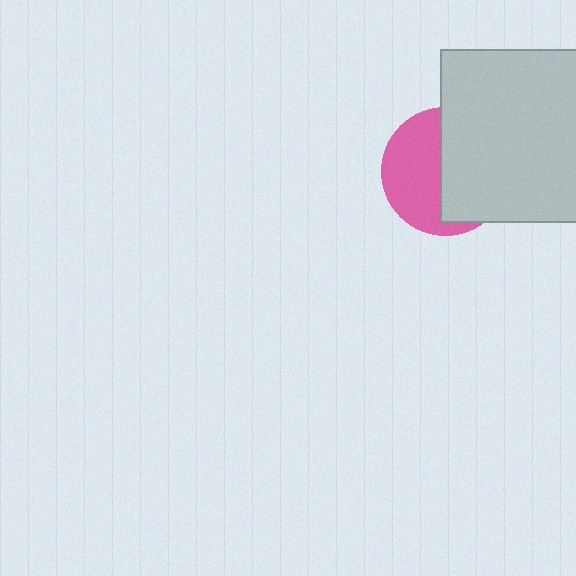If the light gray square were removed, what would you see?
You would see the complete pink circle.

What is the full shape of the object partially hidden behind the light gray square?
The partially hidden object is a pink circle.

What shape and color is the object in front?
The object in front is a light gray square.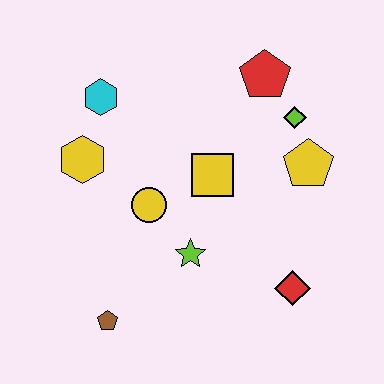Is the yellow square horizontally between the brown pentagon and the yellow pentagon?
Yes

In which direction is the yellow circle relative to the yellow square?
The yellow circle is to the left of the yellow square.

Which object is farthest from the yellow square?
The brown pentagon is farthest from the yellow square.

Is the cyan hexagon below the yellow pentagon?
No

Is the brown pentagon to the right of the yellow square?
No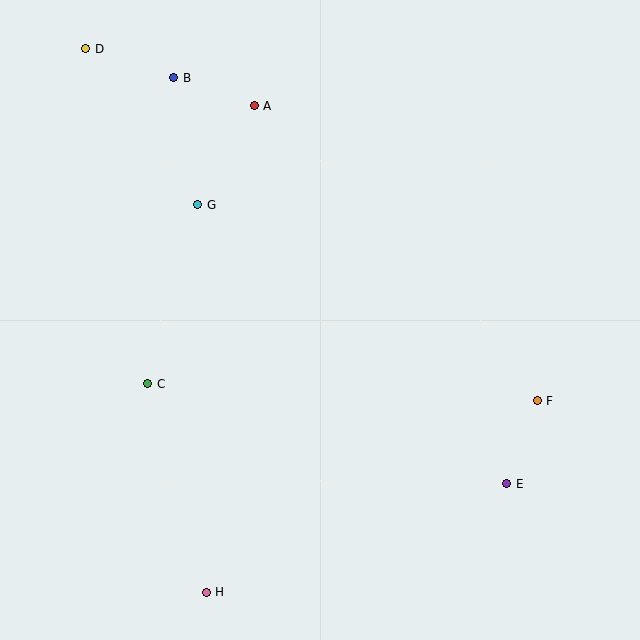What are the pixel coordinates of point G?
Point G is at (198, 205).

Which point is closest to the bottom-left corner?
Point H is closest to the bottom-left corner.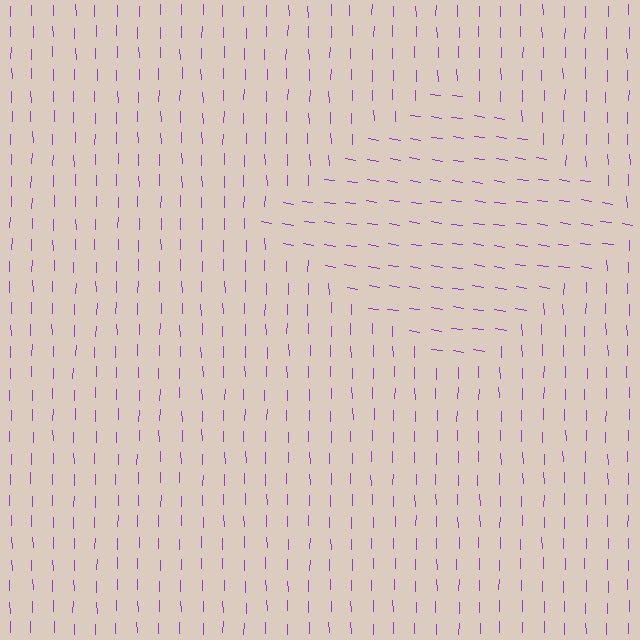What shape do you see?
I see a diamond.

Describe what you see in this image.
The image is filled with small purple line segments. A diamond region in the image has lines oriented differently from the surrounding lines, creating a visible texture boundary.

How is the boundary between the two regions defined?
The boundary is defined purely by a change in line orientation (approximately 81 degrees difference). All lines are the same color and thickness.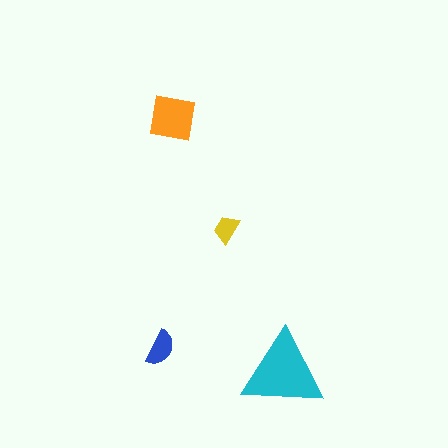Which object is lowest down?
The cyan triangle is bottommost.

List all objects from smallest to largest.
The yellow trapezoid, the blue semicircle, the orange square, the cyan triangle.